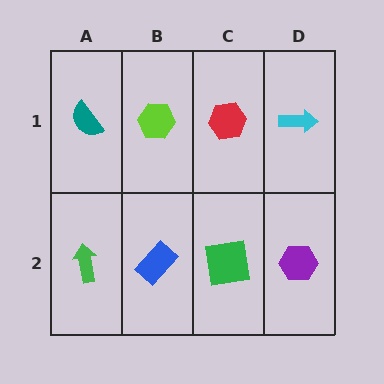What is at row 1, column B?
A lime hexagon.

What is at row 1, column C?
A red hexagon.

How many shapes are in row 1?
4 shapes.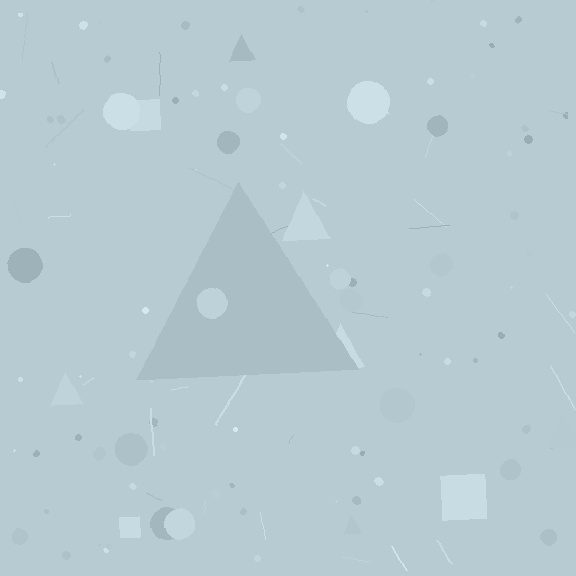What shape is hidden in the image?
A triangle is hidden in the image.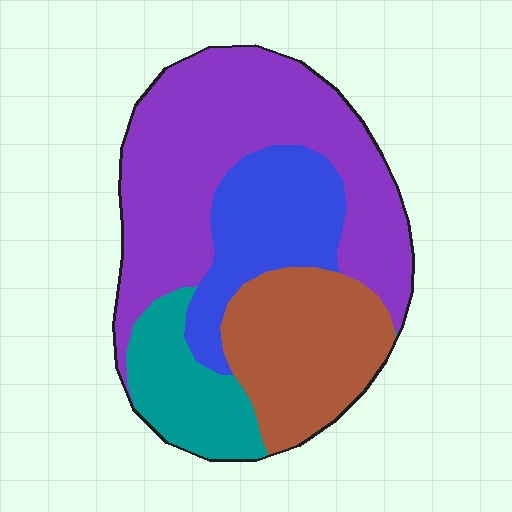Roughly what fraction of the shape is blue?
Blue takes up about one fifth (1/5) of the shape.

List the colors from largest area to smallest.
From largest to smallest: purple, brown, blue, teal.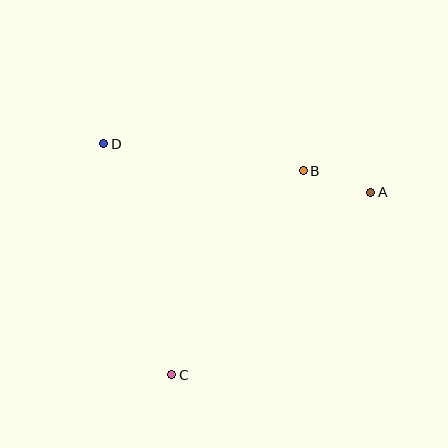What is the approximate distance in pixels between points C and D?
The distance between C and D is approximately 241 pixels.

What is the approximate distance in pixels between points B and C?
The distance between B and C is approximately 243 pixels.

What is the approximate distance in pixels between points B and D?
The distance between B and D is approximately 202 pixels.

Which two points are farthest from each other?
Points A and D are farthest from each other.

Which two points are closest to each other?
Points A and B are closest to each other.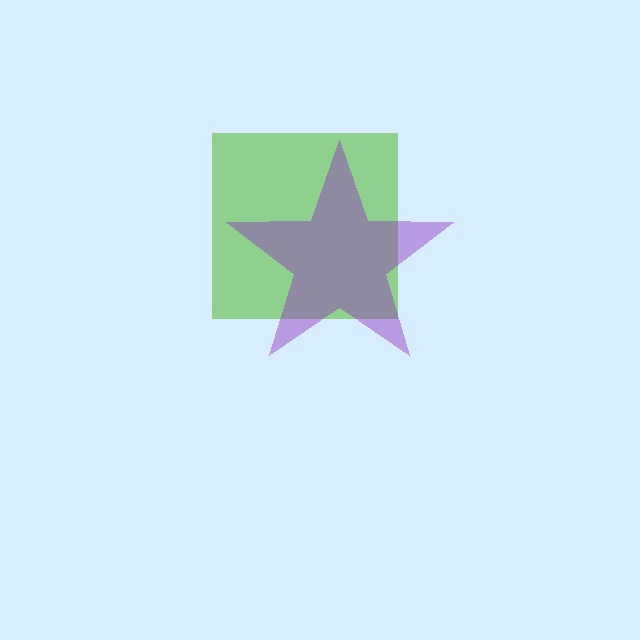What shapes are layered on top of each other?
The layered shapes are: a lime square, a purple star.